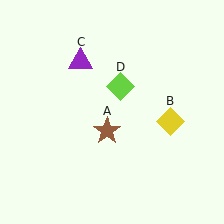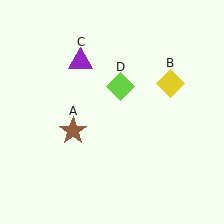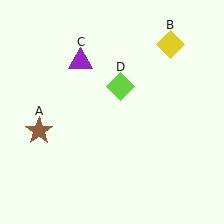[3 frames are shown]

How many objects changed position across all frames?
2 objects changed position: brown star (object A), yellow diamond (object B).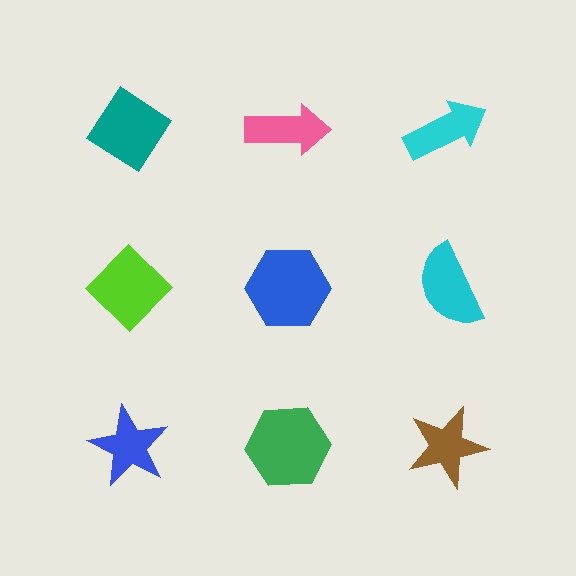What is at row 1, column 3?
A cyan arrow.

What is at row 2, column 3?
A cyan semicircle.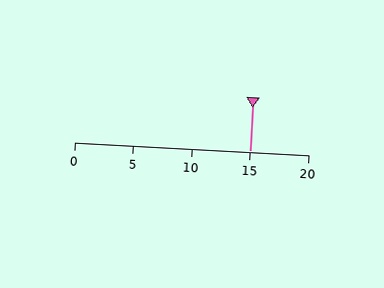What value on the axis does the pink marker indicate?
The marker indicates approximately 15.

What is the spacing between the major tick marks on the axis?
The major ticks are spaced 5 apart.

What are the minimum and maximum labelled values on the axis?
The axis runs from 0 to 20.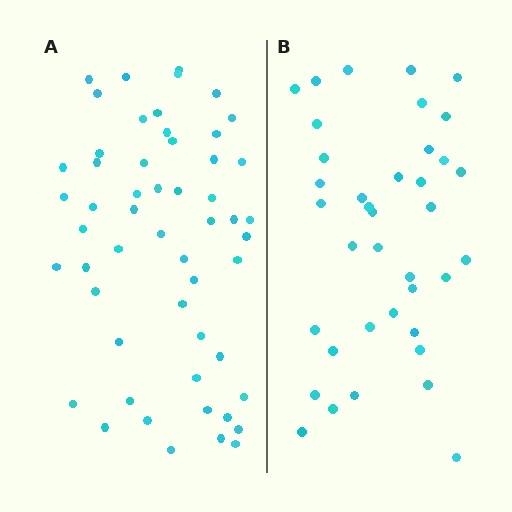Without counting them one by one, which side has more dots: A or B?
Region A (the left region) has more dots.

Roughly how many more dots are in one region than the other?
Region A has approximately 15 more dots than region B.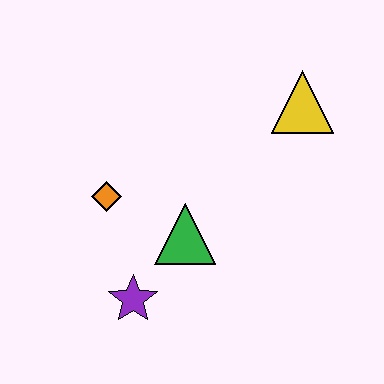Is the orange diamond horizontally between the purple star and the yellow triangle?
No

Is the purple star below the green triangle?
Yes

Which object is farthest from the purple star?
The yellow triangle is farthest from the purple star.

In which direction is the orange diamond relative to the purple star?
The orange diamond is above the purple star.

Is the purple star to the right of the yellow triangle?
No